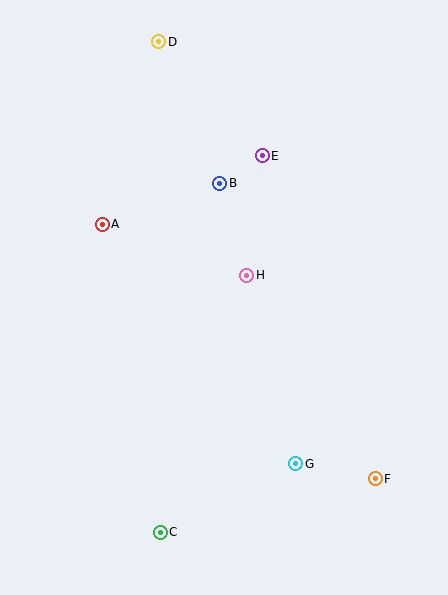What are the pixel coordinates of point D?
Point D is at (159, 42).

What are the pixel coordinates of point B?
Point B is at (220, 183).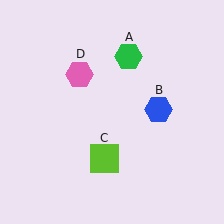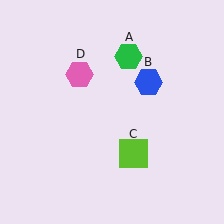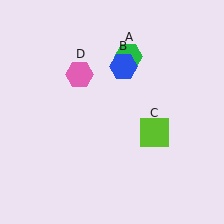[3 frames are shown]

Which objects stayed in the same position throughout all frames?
Green hexagon (object A) and pink hexagon (object D) remained stationary.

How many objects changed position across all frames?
2 objects changed position: blue hexagon (object B), lime square (object C).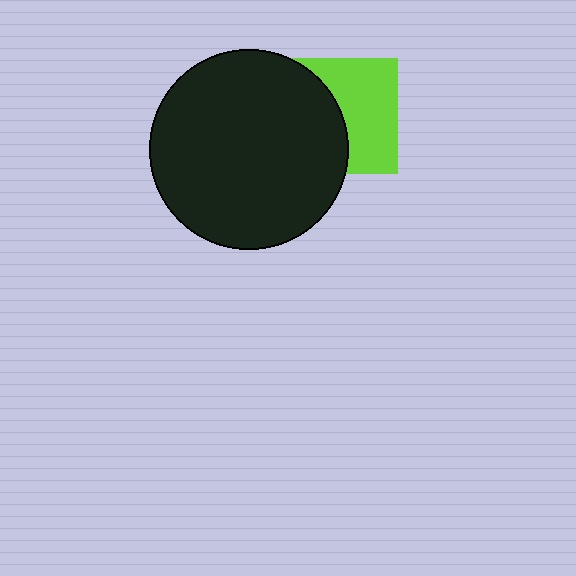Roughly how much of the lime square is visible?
About half of it is visible (roughly 53%).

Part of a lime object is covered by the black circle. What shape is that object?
It is a square.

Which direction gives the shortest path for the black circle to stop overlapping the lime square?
Moving left gives the shortest separation.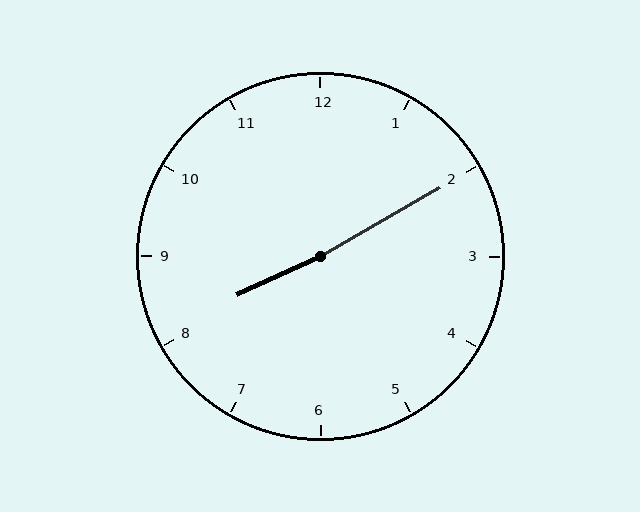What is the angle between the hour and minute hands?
Approximately 175 degrees.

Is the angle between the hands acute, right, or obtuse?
It is obtuse.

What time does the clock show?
8:10.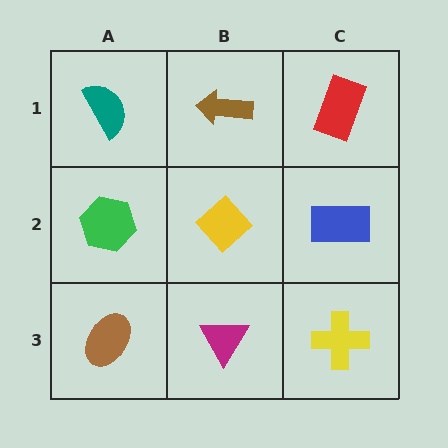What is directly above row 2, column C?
A red rectangle.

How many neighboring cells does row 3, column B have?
3.